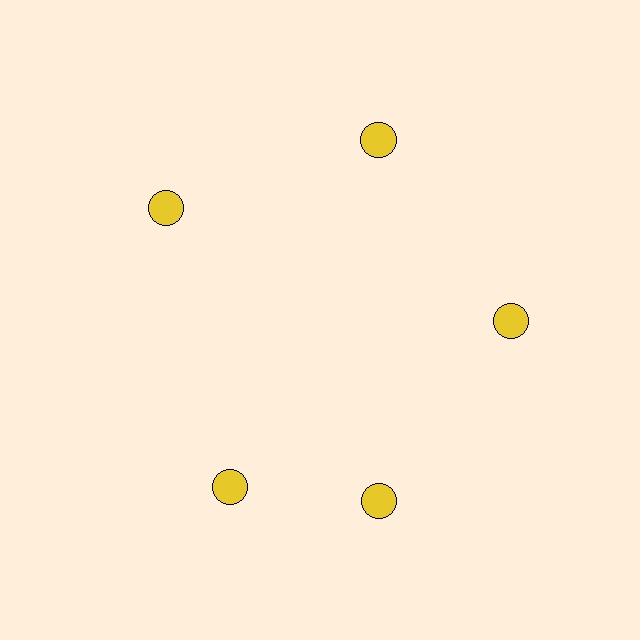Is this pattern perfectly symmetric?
No. The 5 yellow circles are arranged in a ring, but one element near the 8 o'clock position is rotated out of alignment along the ring, breaking the 5-fold rotational symmetry.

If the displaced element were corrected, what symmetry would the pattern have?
It would have 5-fold rotational symmetry — the pattern would map onto itself every 72 degrees.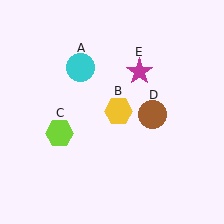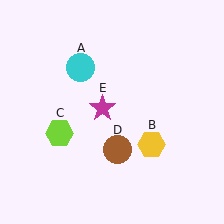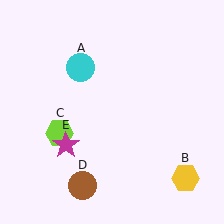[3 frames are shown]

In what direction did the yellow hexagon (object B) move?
The yellow hexagon (object B) moved down and to the right.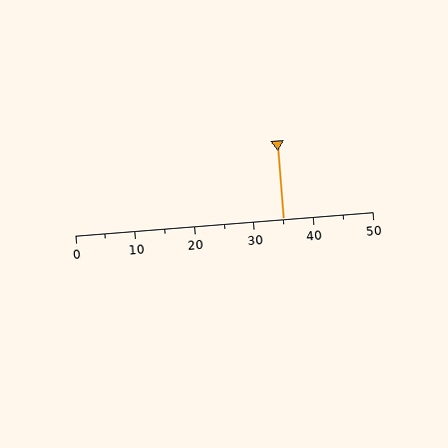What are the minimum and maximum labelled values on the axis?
The axis runs from 0 to 50.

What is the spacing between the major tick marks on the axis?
The major ticks are spaced 10 apart.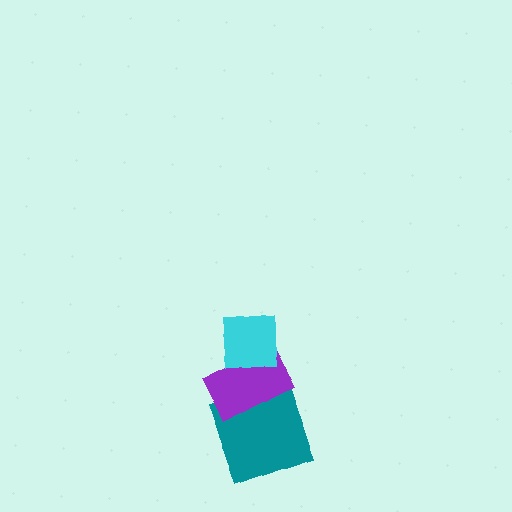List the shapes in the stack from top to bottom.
From top to bottom: the cyan square, the purple rectangle, the teal square.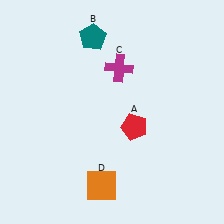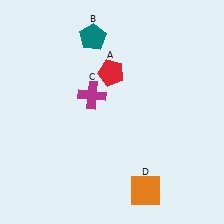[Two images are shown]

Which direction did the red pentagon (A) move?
The red pentagon (A) moved up.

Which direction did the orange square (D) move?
The orange square (D) moved right.